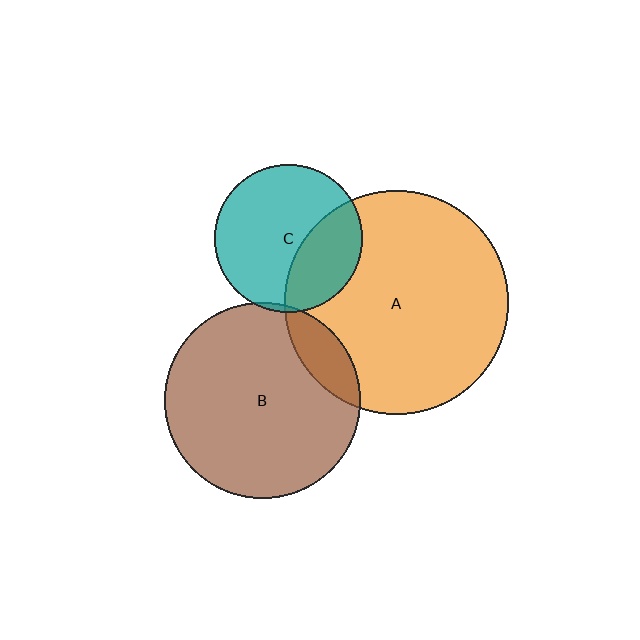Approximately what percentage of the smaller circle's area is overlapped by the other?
Approximately 5%.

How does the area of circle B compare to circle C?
Approximately 1.8 times.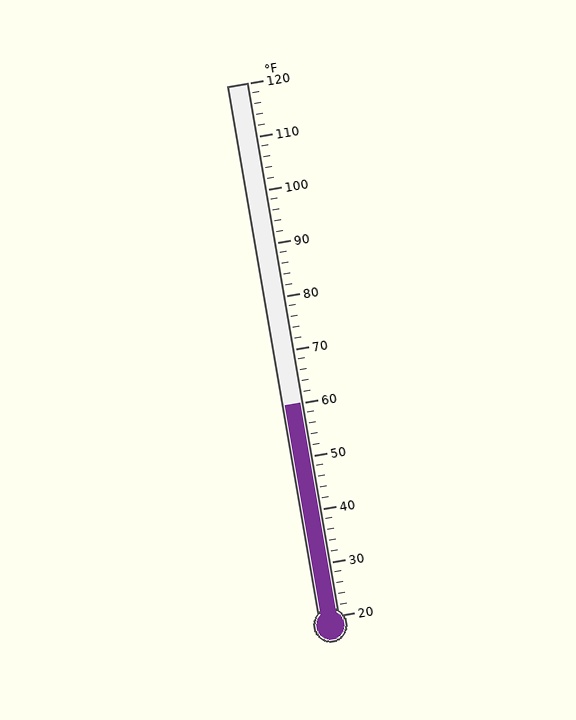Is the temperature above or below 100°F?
The temperature is below 100°F.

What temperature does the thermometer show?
The thermometer shows approximately 60°F.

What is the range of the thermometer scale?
The thermometer scale ranges from 20°F to 120°F.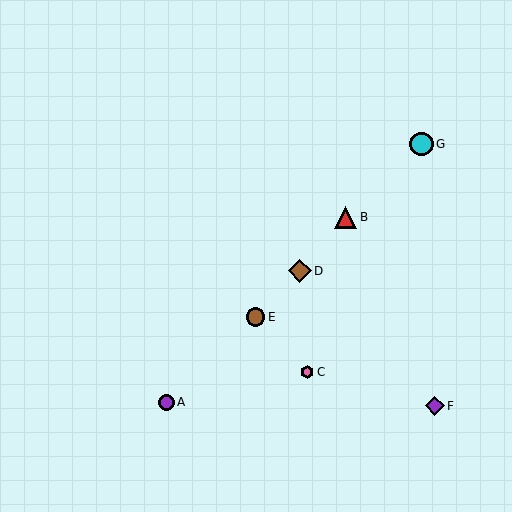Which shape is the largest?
The cyan circle (labeled G) is the largest.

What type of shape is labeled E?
Shape E is a brown circle.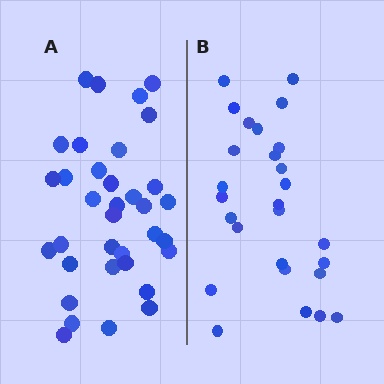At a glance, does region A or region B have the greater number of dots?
Region A (the left region) has more dots.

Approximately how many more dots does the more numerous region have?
Region A has roughly 8 or so more dots than region B.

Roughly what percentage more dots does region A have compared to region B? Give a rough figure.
About 30% more.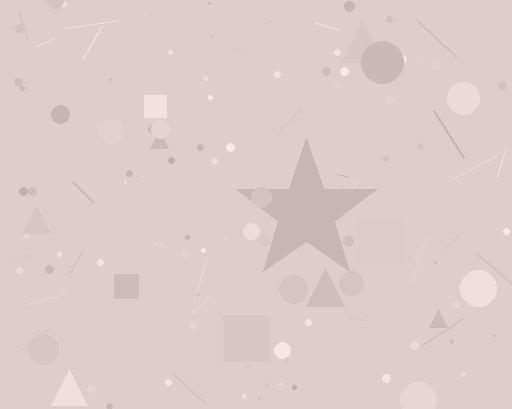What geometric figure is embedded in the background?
A star is embedded in the background.